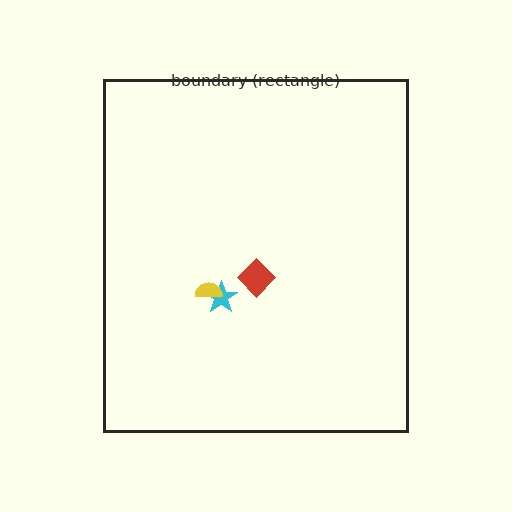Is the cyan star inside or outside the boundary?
Inside.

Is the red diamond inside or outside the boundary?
Inside.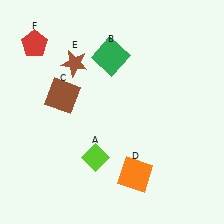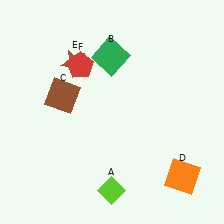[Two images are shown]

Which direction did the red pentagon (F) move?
The red pentagon (F) moved right.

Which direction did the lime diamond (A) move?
The lime diamond (A) moved down.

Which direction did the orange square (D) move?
The orange square (D) moved right.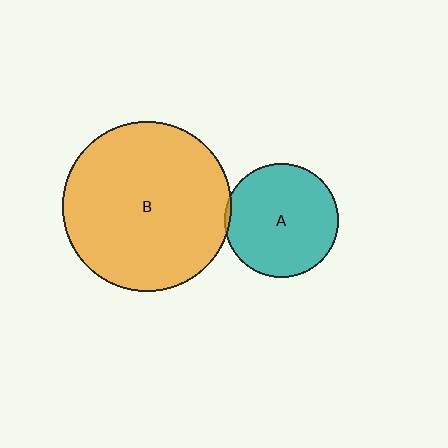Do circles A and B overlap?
Yes.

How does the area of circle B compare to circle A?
Approximately 2.2 times.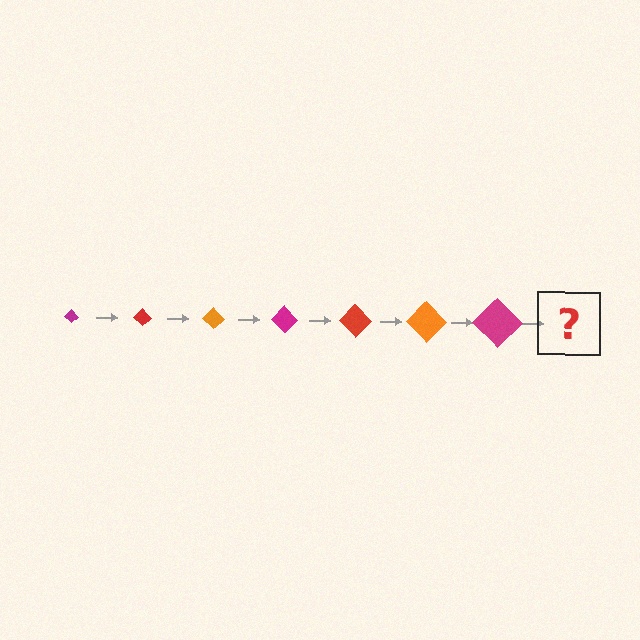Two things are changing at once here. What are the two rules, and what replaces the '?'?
The two rules are that the diamond grows larger each step and the color cycles through magenta, red, and orange. The '?' should be a red diamond, larger than the previous one.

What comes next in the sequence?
The next element should be a red diamond, larger than the previous one.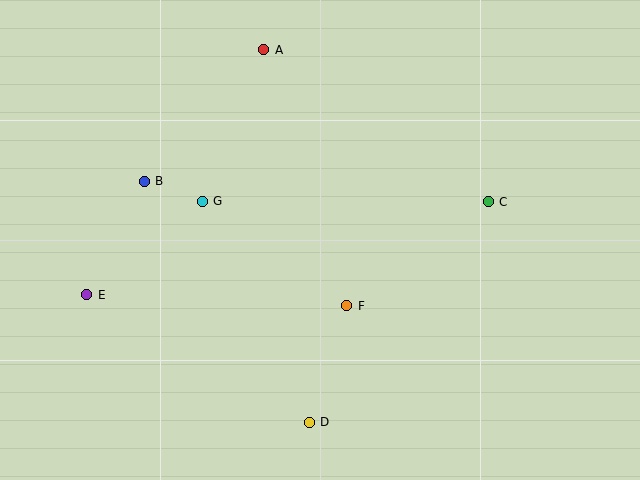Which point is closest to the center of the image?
Point F at (347, 306) is closest to the center.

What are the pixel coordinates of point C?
Point C is at (488, 202).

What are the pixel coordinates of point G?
Point G is at (202, 201).